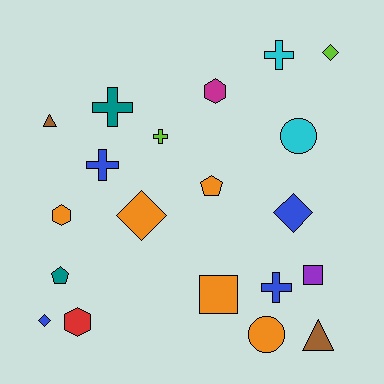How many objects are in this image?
There are 20 objects.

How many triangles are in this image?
There are 2 triangles.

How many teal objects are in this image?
There are 2 teal objects.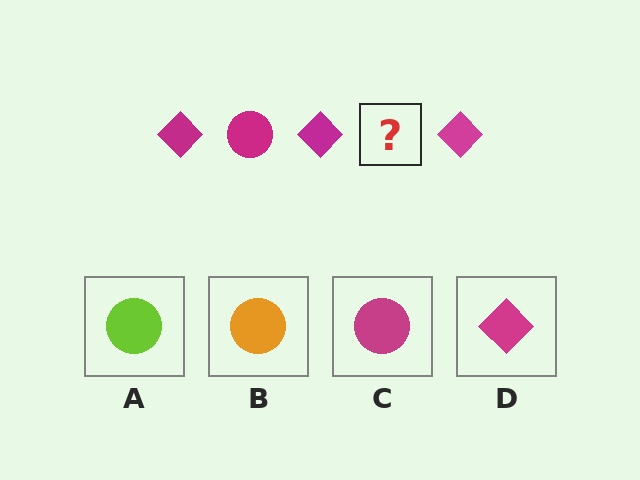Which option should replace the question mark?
Option C.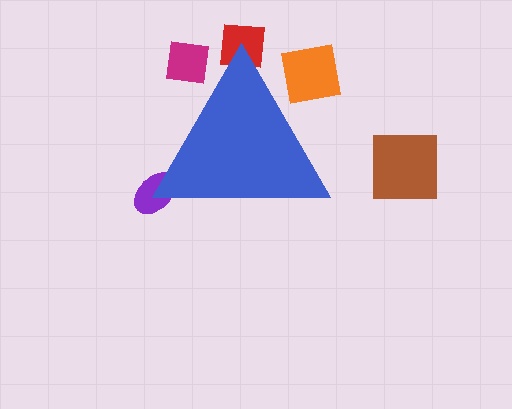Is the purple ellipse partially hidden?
Yes, the purple ellipse is partially hidden behind the blue triangle.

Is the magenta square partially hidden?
Yes, the magenta square is partially hidden behind the blue triangle.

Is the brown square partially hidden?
No, the brown square is fully visible.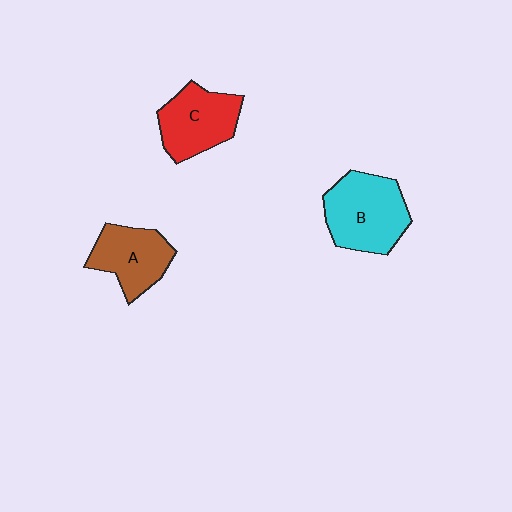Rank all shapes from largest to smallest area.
From largest to smallest: B (cyan), C (red), A (brown).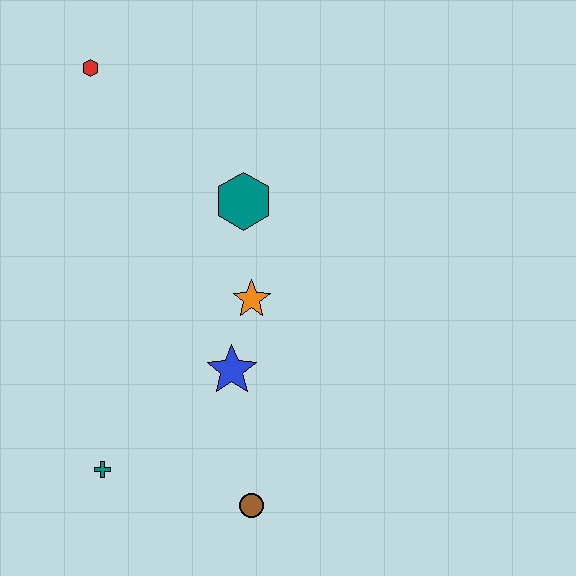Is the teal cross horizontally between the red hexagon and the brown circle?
Yes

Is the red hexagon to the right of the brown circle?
No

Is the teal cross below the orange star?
Yes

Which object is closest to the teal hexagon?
The orange star is closest to the teal hexagon.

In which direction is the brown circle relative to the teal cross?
The brown circle is to the right of the teal cross.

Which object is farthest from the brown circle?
The red hexagon is farthest from the brown circle.